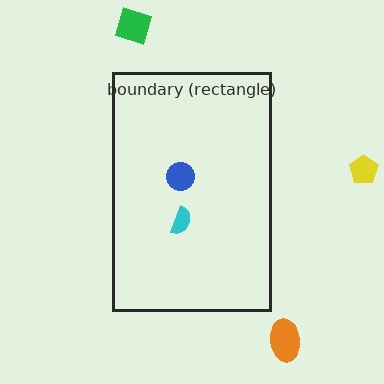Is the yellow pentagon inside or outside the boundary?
Outside.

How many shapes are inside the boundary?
2 inside, 3 outside.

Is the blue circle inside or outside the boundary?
Inside.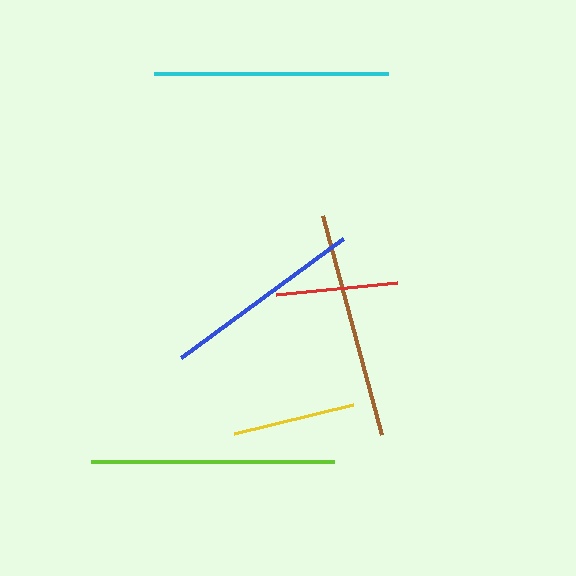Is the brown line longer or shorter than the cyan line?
The cyan line is longer than the brown line.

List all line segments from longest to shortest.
From longest to shortest: lime, cyan, brown, blue, red, yellow.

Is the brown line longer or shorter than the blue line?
The brown line is longer than the blue line.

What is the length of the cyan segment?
The cyan segment is approximately 235 pixels long.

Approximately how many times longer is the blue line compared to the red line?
The blue line is approximately 1.6 times the length of the red line.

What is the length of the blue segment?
The blue segment is approximately 201 pixels long.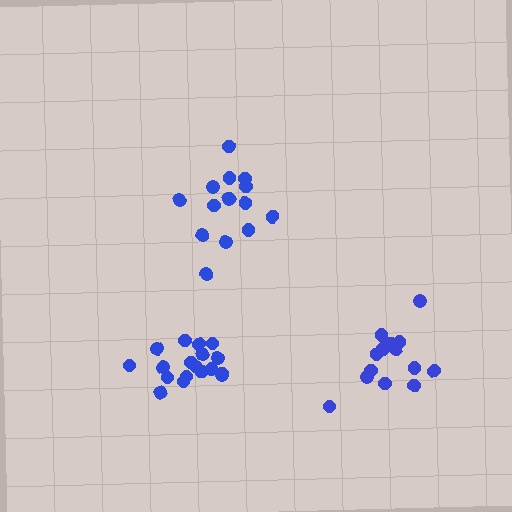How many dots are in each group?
Group 1: 15 dots, Group 2: 18 dots, Group 3: 14 dots (47 total).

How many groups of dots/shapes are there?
There are 3 groups.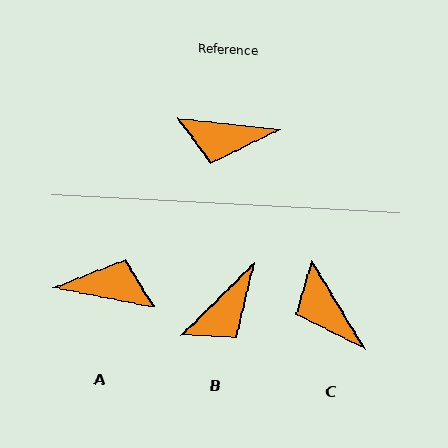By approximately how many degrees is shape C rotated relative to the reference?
Approximately 53 degrees clockwise.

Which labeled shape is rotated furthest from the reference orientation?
A, about 175 degrees away.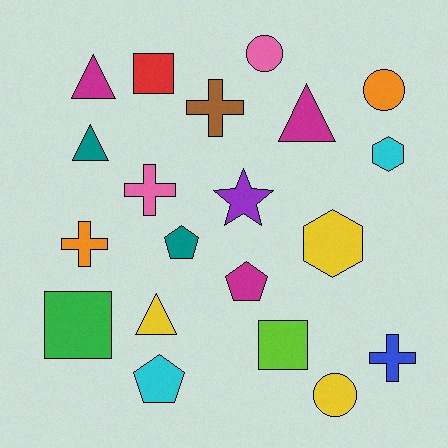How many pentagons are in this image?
There are 3 pentagons.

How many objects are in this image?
There are 20 objects.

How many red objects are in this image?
There is 1 red object.